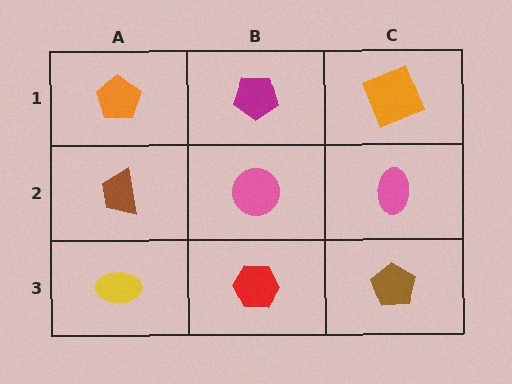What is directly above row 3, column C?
A pink ellipse.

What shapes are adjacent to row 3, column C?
A pink ellipse (row 2, column C), a red hexagon (row 3, column B).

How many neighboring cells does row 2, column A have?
3.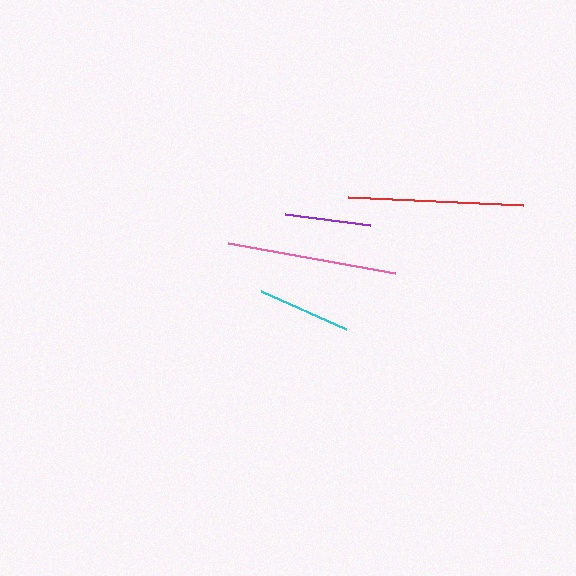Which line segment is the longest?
The red line is the longest at approximately 176 pixels.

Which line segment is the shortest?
The purple line is the shortest at approximately 85 pixels.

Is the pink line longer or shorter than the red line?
The red line is longer than the pink line.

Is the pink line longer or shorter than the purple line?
The pink line is longer than the purple line.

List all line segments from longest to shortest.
From longest to shortest: red, pink, cyan, purple.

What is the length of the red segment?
The red segment is approximately 176 pixels long.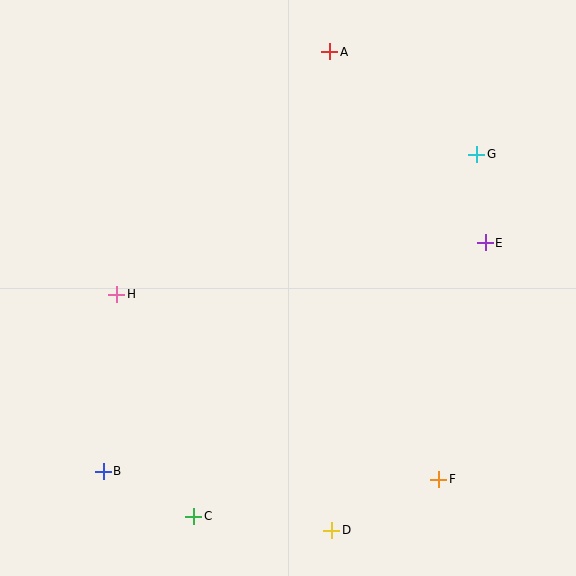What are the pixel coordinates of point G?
Point G is at (477, 154).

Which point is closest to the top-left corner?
Point H is closest to the top-left corner.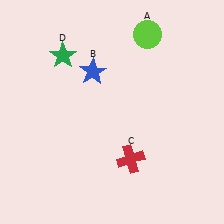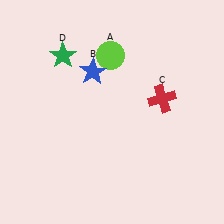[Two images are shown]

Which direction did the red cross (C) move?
The red cross (C) moved up.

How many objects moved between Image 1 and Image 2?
2 objects moved between the two images.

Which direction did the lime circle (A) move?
The lime circle (A) moved left.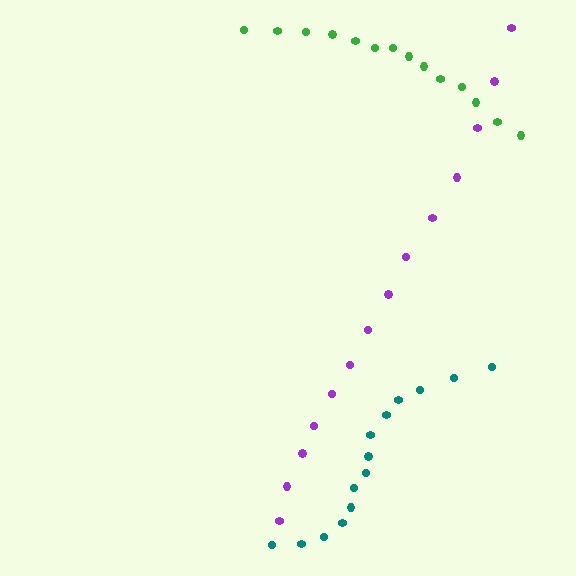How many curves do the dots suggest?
There are 3 distinct paths.